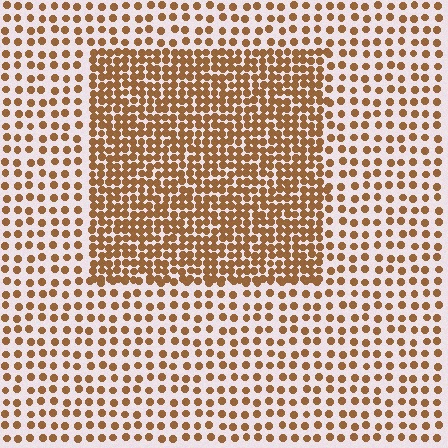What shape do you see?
I see a rectangle.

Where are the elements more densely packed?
The elements are more densely packed inside the rectangle boundary.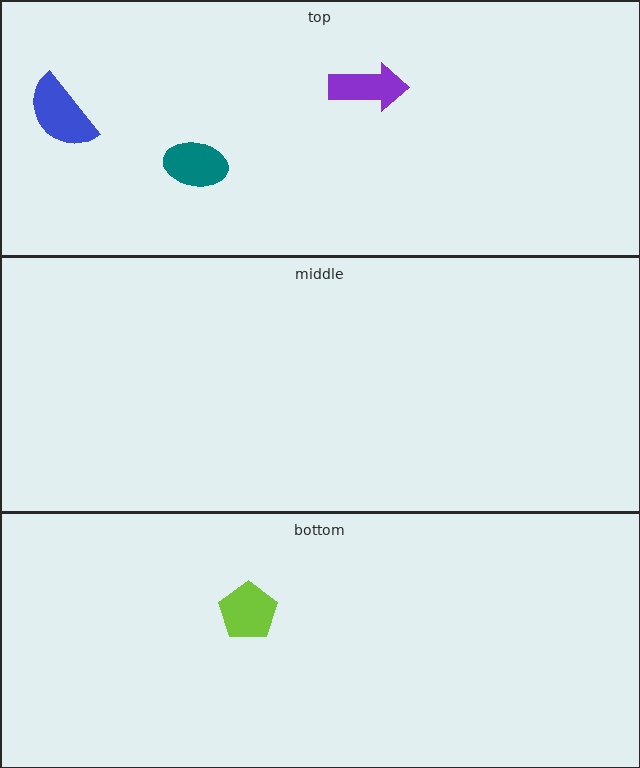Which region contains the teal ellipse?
The top region.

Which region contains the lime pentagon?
The bottom region.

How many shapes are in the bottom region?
1.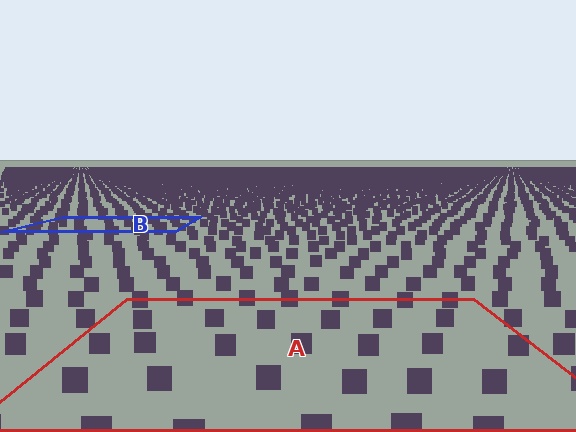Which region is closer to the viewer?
Region A is closer. The texture elements there are larger and more spread out.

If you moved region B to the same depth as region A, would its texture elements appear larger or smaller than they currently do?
They would appear larger. At a closer depth, the same texture elements are projected at a bigger on-screen size.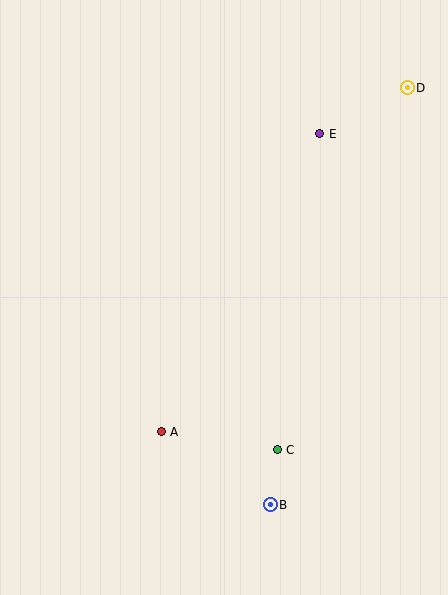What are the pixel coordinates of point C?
Point C is at (277, 450).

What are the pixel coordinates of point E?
Point E is at (320, 134).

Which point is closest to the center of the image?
Point A at (161, 432) is closest to the center.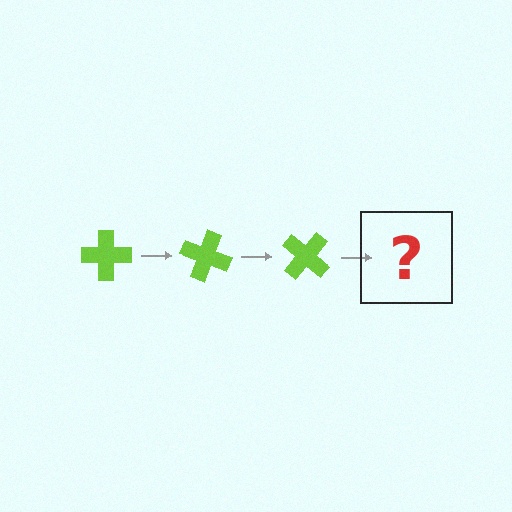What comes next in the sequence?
The next element should be a lime cross rotated 60 degrees.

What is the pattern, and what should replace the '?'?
The pattern is that the cross rotates 20 degrees each step. The '?' should be a lime cross rotated 60 degrees.